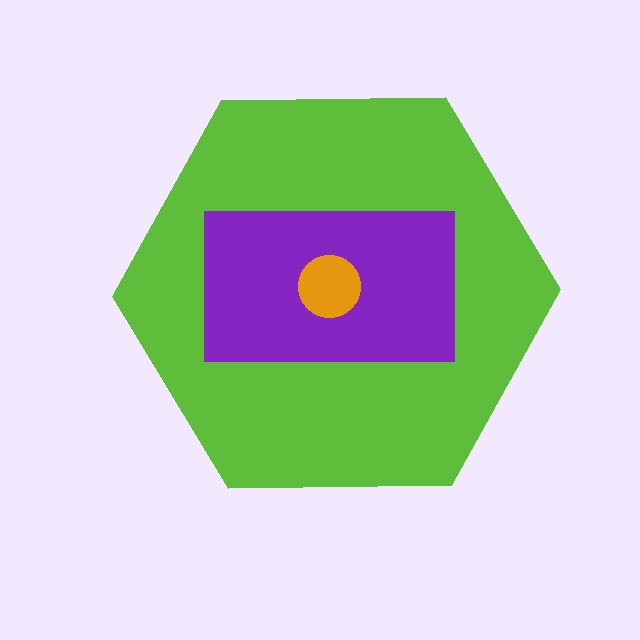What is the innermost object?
The orange circle.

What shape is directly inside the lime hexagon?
The purple rectangle.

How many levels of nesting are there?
3.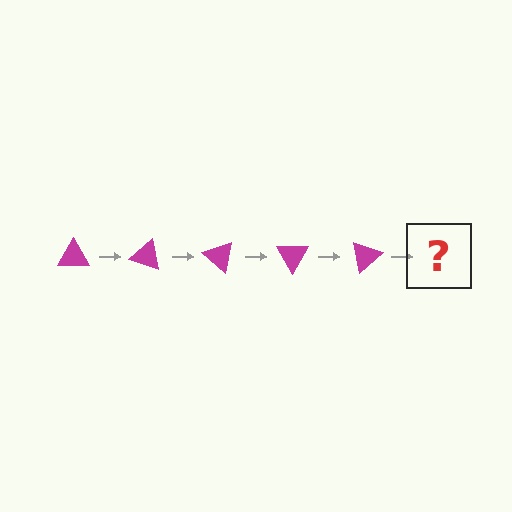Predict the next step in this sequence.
The next step is a magenta triangle rotated 100 degrees.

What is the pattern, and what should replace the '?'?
The pattern is that the triangle rotates 20 degrees each step. The '?' should be a magenta triangle rotated 100 degrees.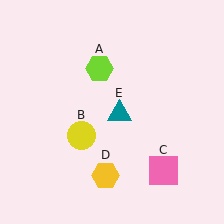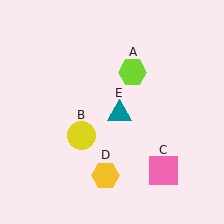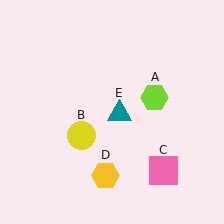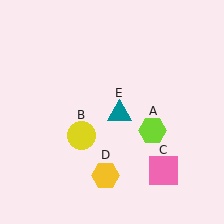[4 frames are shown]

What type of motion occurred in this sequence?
The lime hexagon (object A) rotated clockwise around the center of the scene.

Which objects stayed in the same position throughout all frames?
Yellow circle (object B) and pink square (object C) and yellow hexagon (object D) and teal triangle (object E) remained stationary.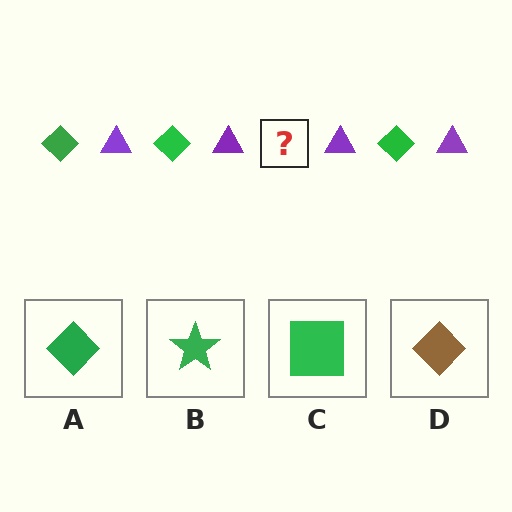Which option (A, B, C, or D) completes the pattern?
A.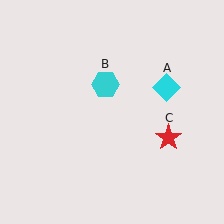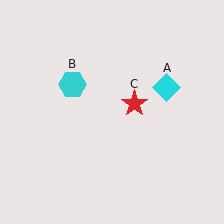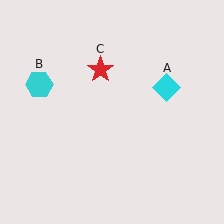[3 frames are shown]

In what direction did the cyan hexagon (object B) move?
The cyan hexagon (object B) moved left.